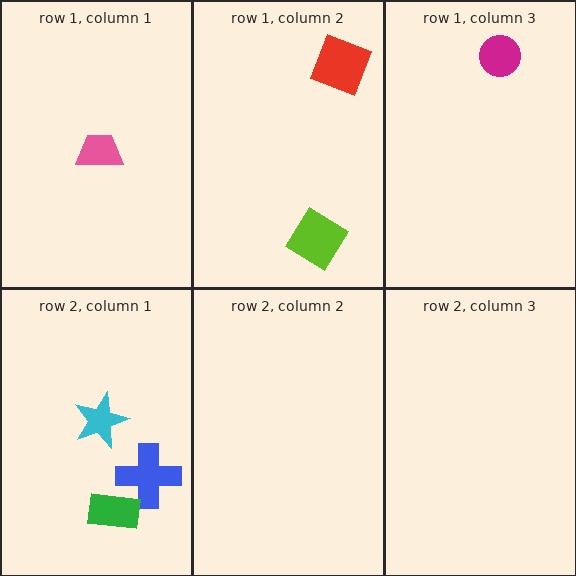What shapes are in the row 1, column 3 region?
The magenta circle.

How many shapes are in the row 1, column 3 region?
1.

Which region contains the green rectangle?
The row 2, column 1 region.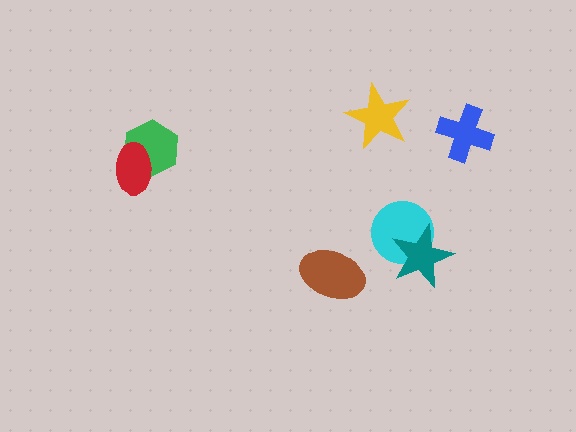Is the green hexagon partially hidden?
Yes, it is partially covered by another shape.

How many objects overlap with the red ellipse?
1 object overlaps with the red ellipse.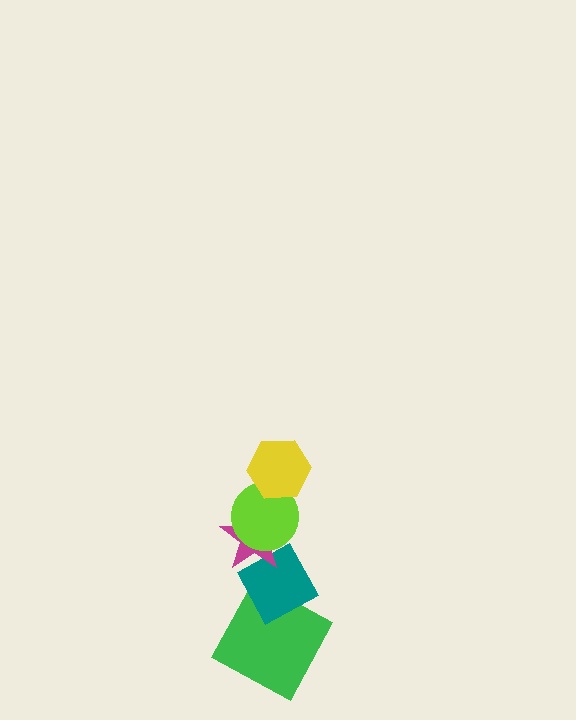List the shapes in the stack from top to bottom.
From top to bottom: the yellow hexagon, the lime circle, the magenta star, the teal diamond, the green square.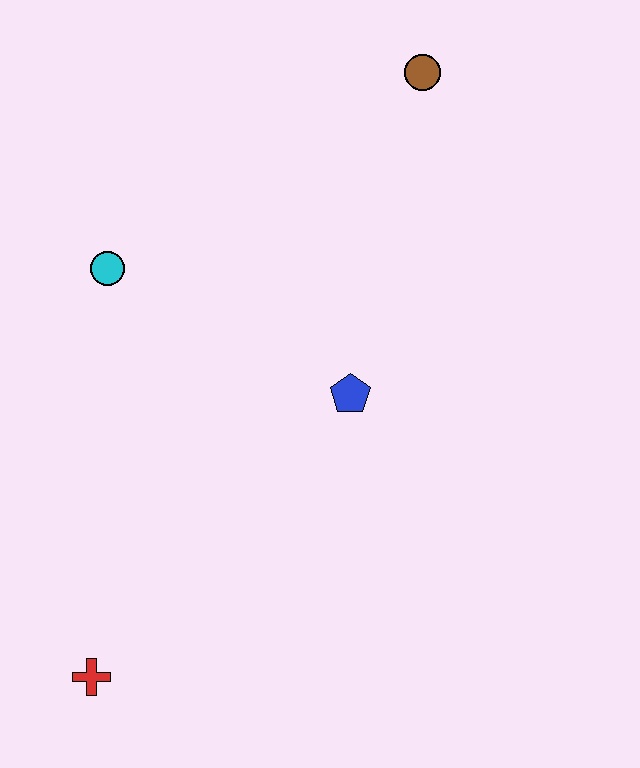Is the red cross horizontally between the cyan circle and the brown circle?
No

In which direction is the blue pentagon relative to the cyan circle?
The blue pentagon is to the right of the cyan circle.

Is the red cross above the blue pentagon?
No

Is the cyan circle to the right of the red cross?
Yes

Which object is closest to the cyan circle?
The blue pentagon is closest to the cyan circle.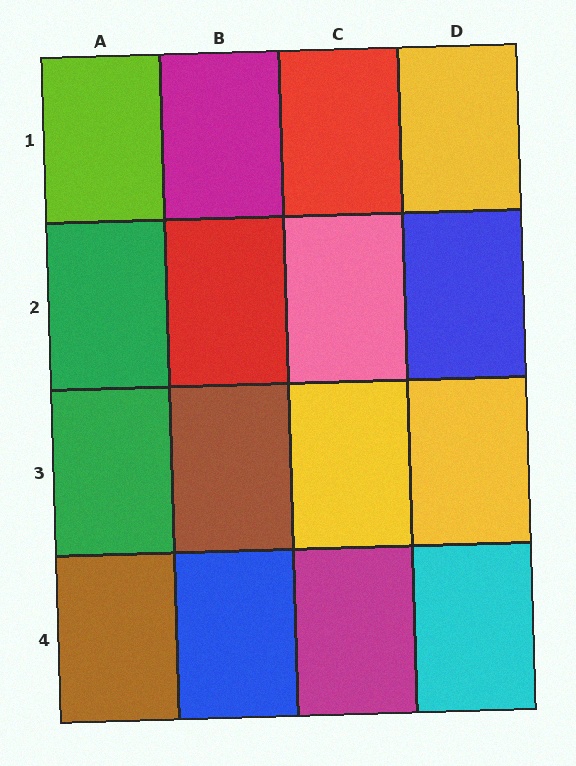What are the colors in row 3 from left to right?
Green, brown, yellow, yellow.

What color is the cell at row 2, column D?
Blue.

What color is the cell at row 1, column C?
Red.